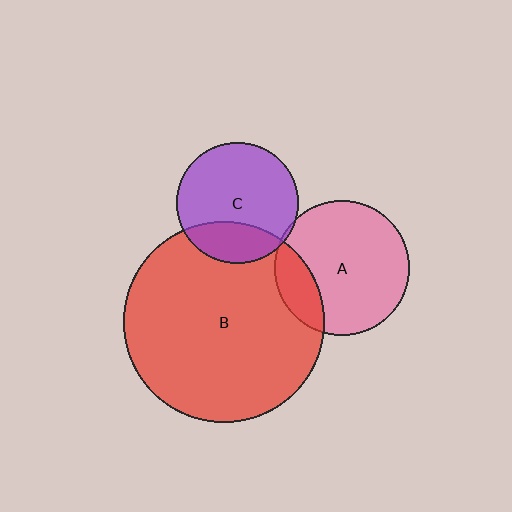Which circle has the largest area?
Circle B (red).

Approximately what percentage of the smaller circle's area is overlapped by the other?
Approximately 5%.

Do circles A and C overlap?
Yes.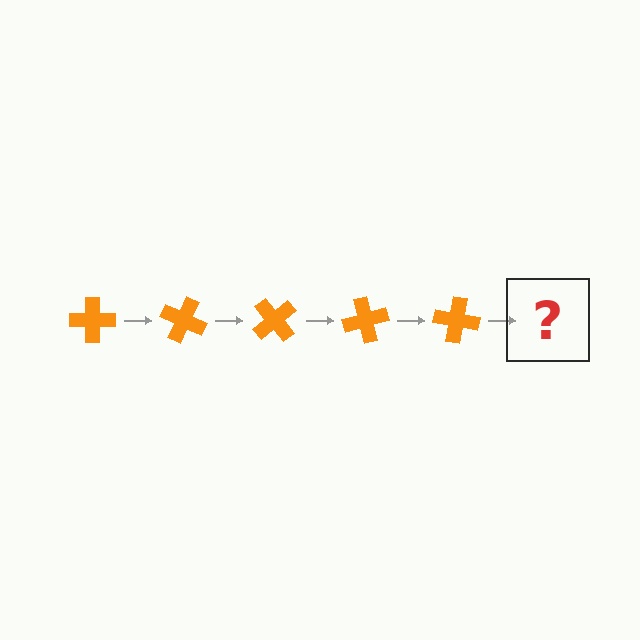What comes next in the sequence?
The next element should be an orange cross rotated 125 degrees.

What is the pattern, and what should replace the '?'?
The pattern is that the cross rotates 25 degrees each step. The '?' should be an orange cross rotated 125 degrees.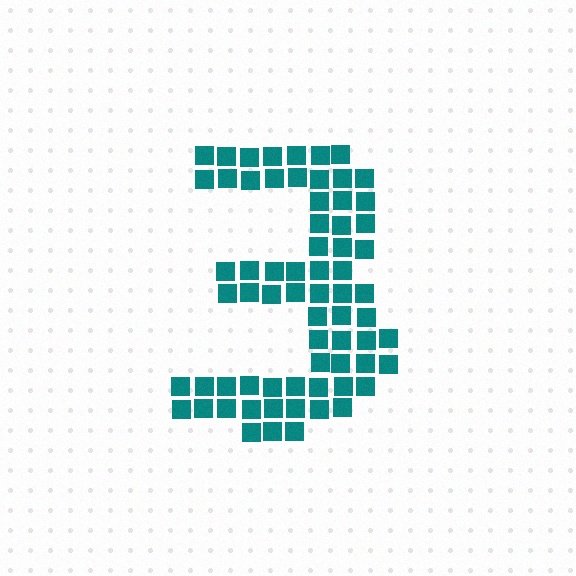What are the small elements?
The small elements are squares.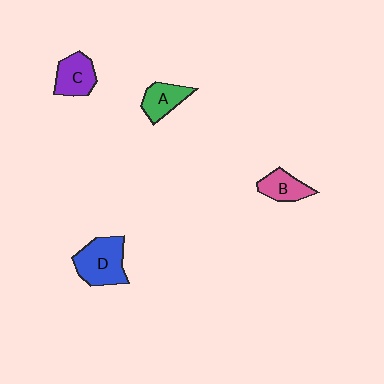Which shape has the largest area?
Shape D (blue).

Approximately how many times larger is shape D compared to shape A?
Approximately 1.6 times.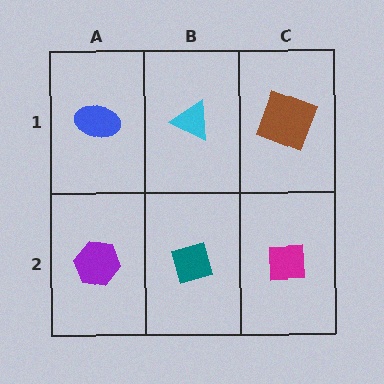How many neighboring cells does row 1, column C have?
2.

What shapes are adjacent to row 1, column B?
A teal diamond (row 2, column B), a blue ellipse (row 1, column A), a brown square (row 1, column C).